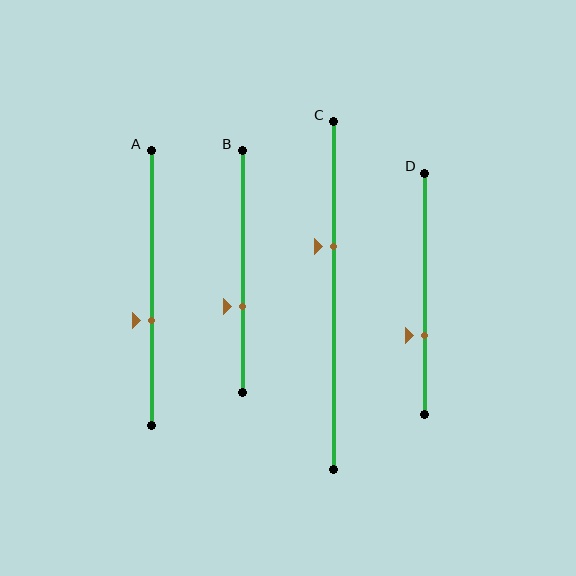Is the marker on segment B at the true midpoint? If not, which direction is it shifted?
No, the marker on segment B is shifted downward by about 14% of the segment length.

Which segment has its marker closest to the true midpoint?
Segment A has its marker closest to the true midpoint.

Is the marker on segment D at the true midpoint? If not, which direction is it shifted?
No, the marker on segment D is shifted downward by about 17% of the segment length.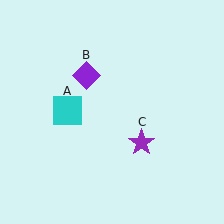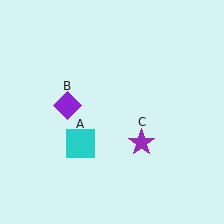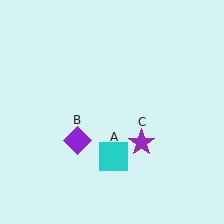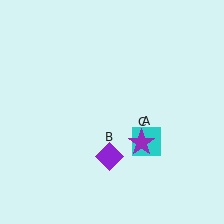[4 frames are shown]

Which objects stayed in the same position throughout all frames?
Purple star (object C) remained stationary.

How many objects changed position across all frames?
2 objects changed position: cyan square (object A), purple diamond (object B).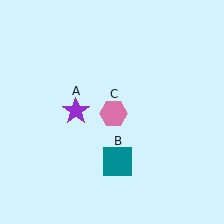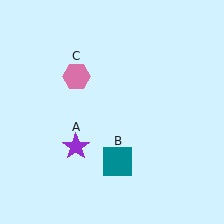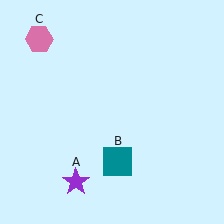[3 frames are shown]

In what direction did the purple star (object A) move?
The purple star (object A) moved down.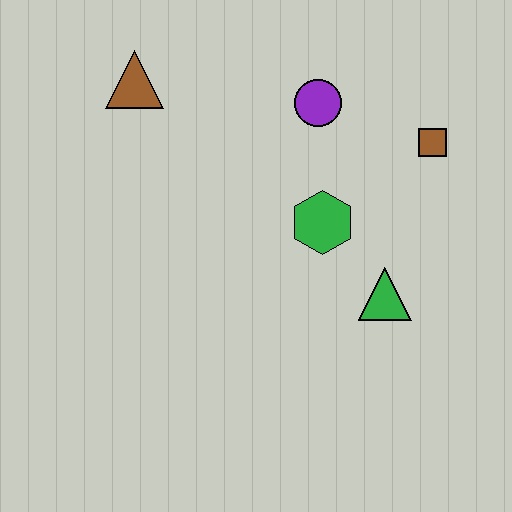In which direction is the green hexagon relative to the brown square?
The green hexagon is to the left of the brown square.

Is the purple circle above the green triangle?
Yes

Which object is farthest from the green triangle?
The brown triangle is farthest from the green triangle.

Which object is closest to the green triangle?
The green hexagon is closest to the green triangle.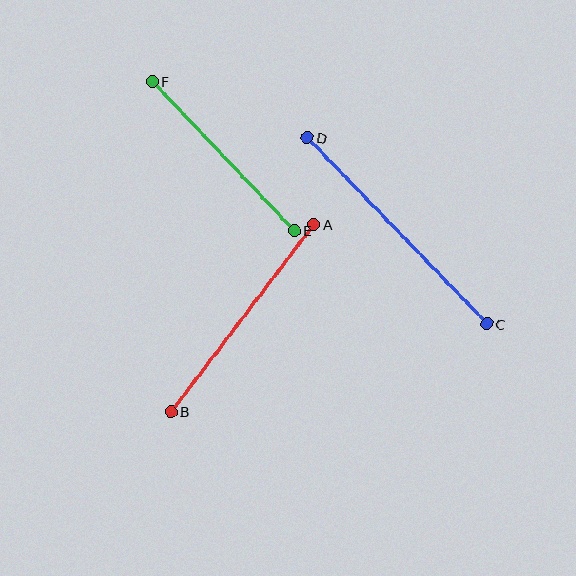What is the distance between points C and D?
The distance is approximately 259 pixels.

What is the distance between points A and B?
The distance is approximately 235 pixels.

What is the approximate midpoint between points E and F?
The midpoint is at approximately (223, 156) pixels.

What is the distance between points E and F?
The distance is approximately 206 pixels.